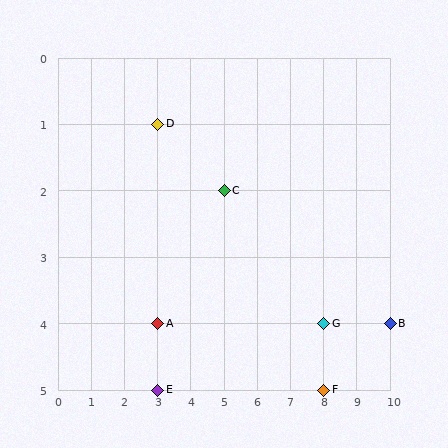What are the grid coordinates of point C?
Point C is at grid coordinates (5, 2).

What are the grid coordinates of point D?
Point D is at grid coordinates (3, 1).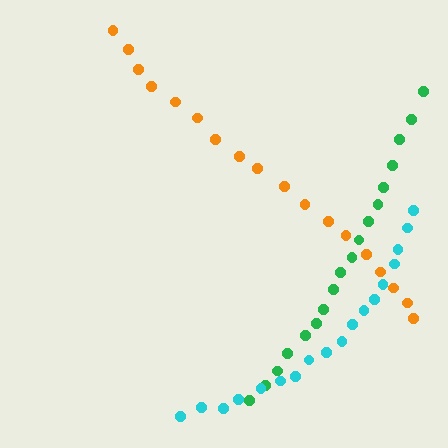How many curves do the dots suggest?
There are 3 distinct paths.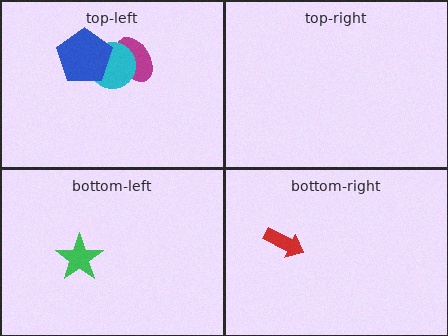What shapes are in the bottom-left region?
The green star.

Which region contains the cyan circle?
The top-left region.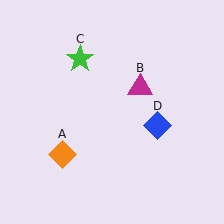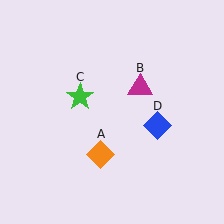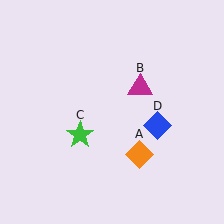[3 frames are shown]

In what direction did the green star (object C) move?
The green star (object C) moved down.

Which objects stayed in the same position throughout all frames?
Magenta triangle (object B) and blue diamond (object D) remained stationary.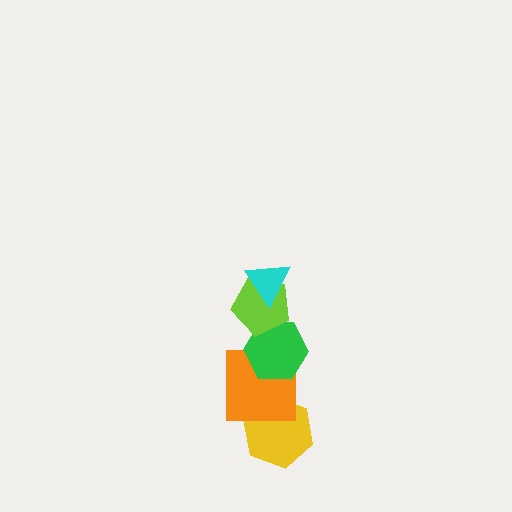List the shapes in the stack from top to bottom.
From top to bottom: the cyan triangle, the lime pentagon, the green hexagon, the orange square, the yellow hexagon.